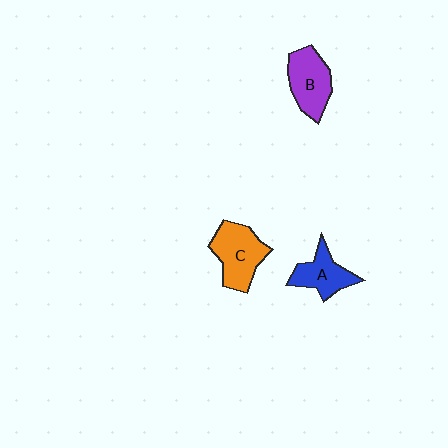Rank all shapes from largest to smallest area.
From largest to smallest: C (orange), B (purple), A (blue).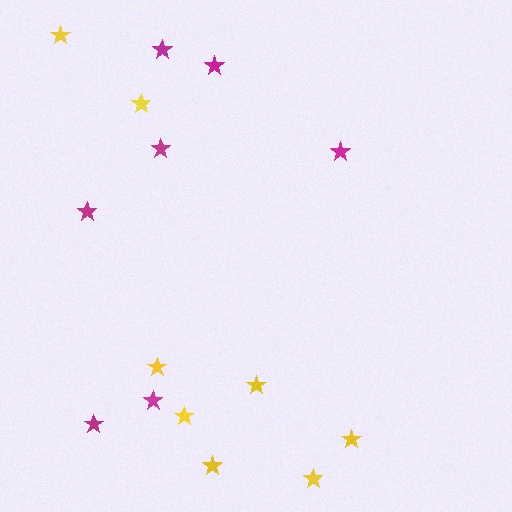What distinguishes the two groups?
There are 2 groups: one group of magenta stars (7) and one group of yellow stars (8).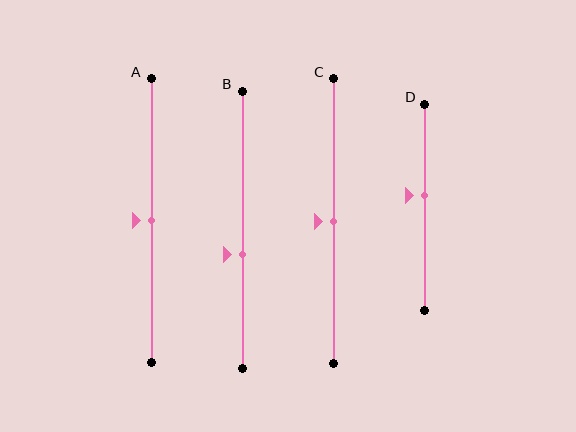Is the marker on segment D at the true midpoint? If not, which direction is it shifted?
No, the marker on segment D is shifted upward by about 6% of the segment length.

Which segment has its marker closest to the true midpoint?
Segment A has its marker closest to the true midpoint.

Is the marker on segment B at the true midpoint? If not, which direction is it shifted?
No, the marker on segment B is shifted downward by about 9% of the segment length.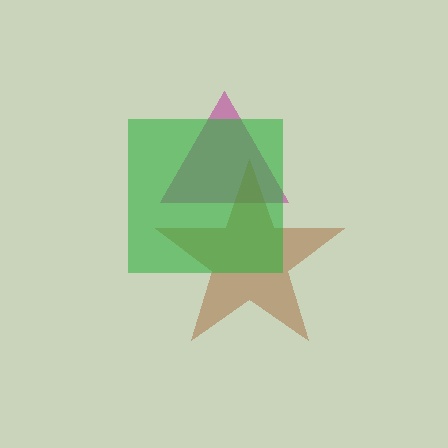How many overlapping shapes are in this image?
There are 3 overlapping shapes in the image.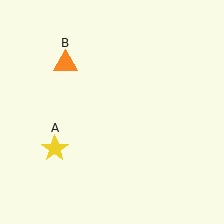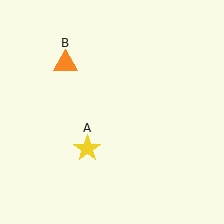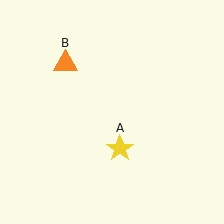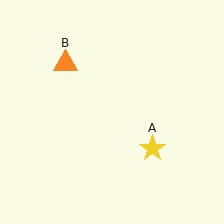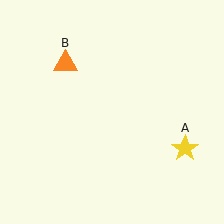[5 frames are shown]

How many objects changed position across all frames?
1 object changed position: yellow star (object A).